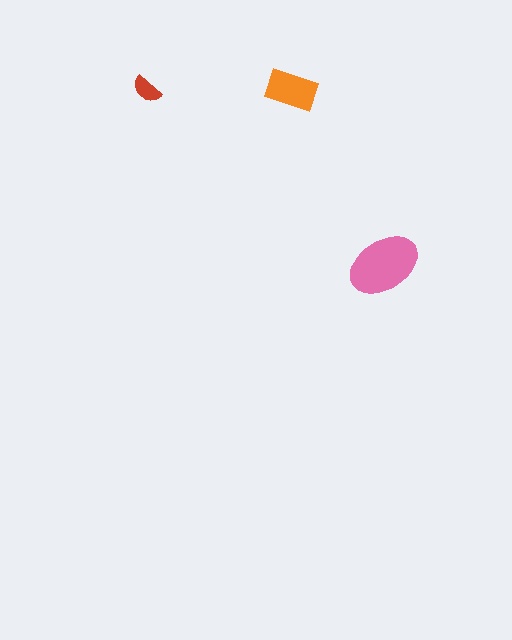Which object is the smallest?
The red semicircle.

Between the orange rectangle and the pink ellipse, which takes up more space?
The pink ellipse.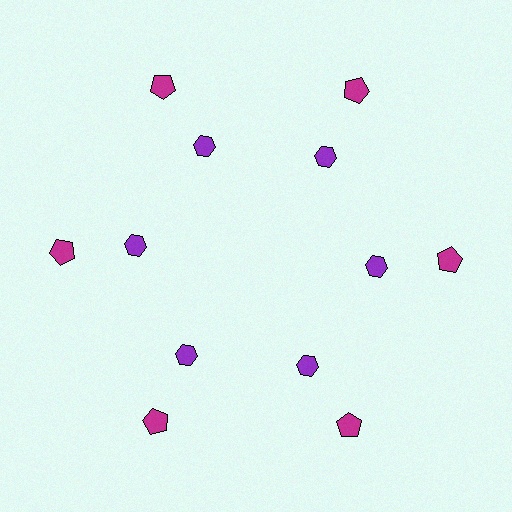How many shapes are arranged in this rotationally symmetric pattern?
There are 12 shapes, arranged in 6 groups of 2.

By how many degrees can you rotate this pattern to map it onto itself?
The pattern maps onto itself every 60 degrees of rotation.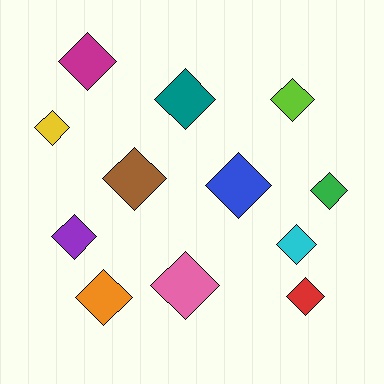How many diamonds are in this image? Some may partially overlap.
There are 12 diamonds.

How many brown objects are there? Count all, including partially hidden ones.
There is 1 brown object.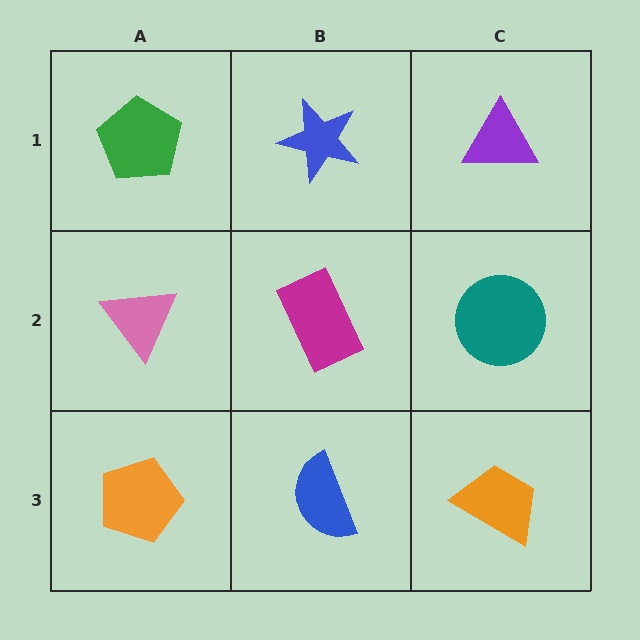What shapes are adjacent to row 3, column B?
A magenta rectangle (row 2, column B), an orange pentagon (row 3, column A), an orange trapezoid (row 3, column C).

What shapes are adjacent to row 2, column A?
A green pentagon (row 1, column A), an orange pentagon (row 3, column A), a magenta rectangle (row 2, column B).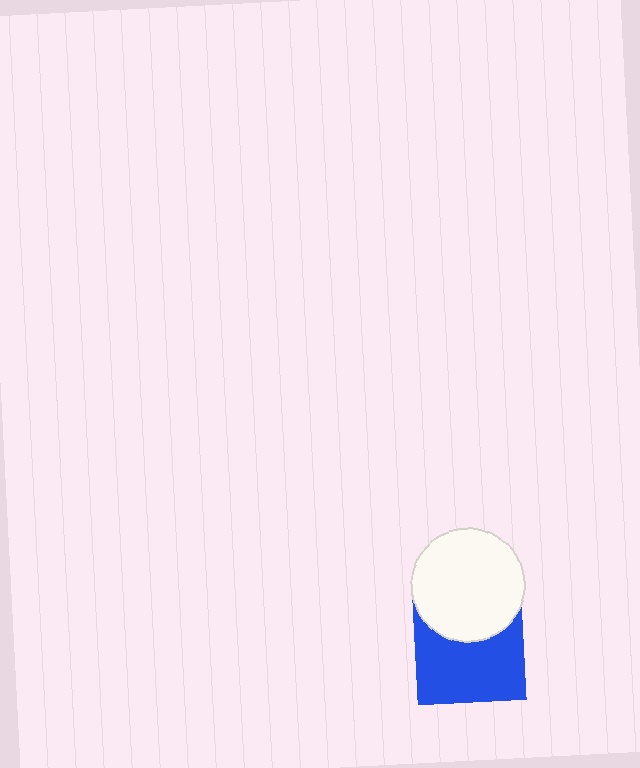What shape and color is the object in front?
The object in front is a white circle.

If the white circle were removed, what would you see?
You would see the complete blue square.